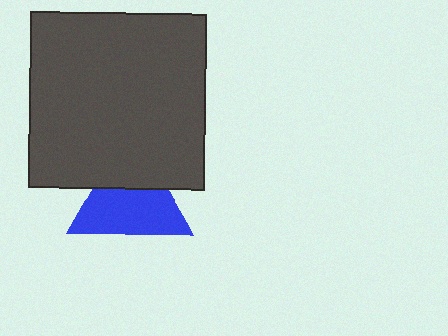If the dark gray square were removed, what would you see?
You would see the complete blue triangle.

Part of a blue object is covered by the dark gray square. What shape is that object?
It is a triangle.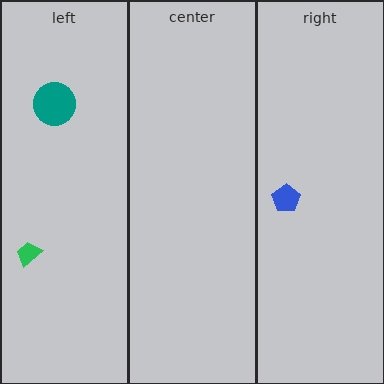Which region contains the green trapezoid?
The left region.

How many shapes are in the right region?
1.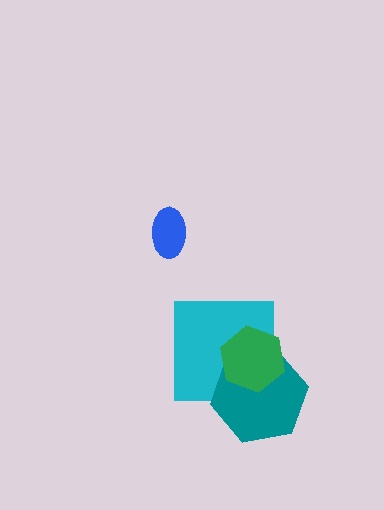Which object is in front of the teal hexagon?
The green hexagon is in front of the teal hexagon.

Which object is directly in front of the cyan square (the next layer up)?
The teal hexagon is directly in front of the cyan square.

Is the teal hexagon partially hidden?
Yes, it is partially covered by another shape.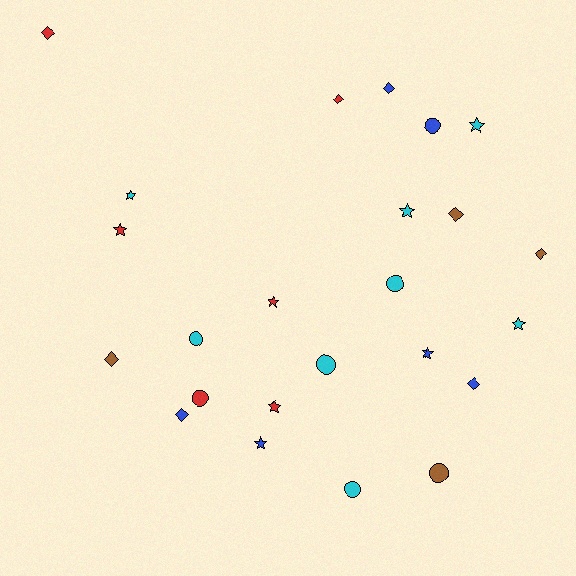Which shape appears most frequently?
Star, with 9 objects.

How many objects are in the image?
There are 24 objects.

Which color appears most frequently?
Cyan, with 8 objects.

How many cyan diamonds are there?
There are no cyan diamonds.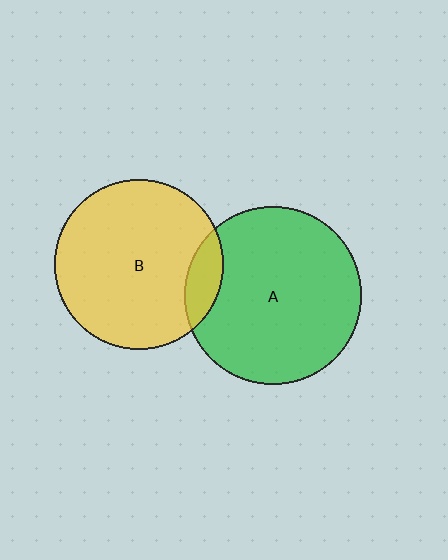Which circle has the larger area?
Circle A (green).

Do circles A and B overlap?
Yes.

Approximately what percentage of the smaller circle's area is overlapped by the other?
Approximately 10%.